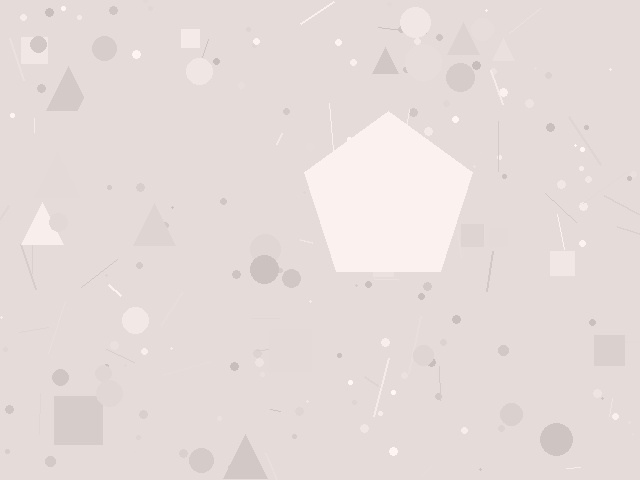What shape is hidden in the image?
A pentagon is hidden in the image.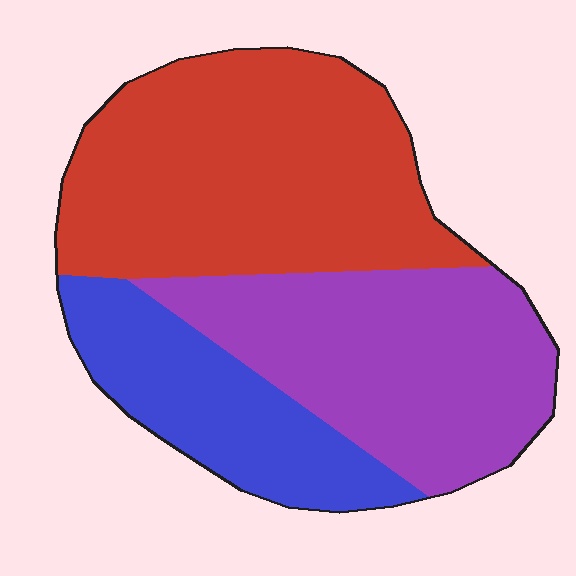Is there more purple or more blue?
Purple.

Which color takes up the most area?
Red, at roughly 45%.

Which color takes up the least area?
Blue, at roughly 20%.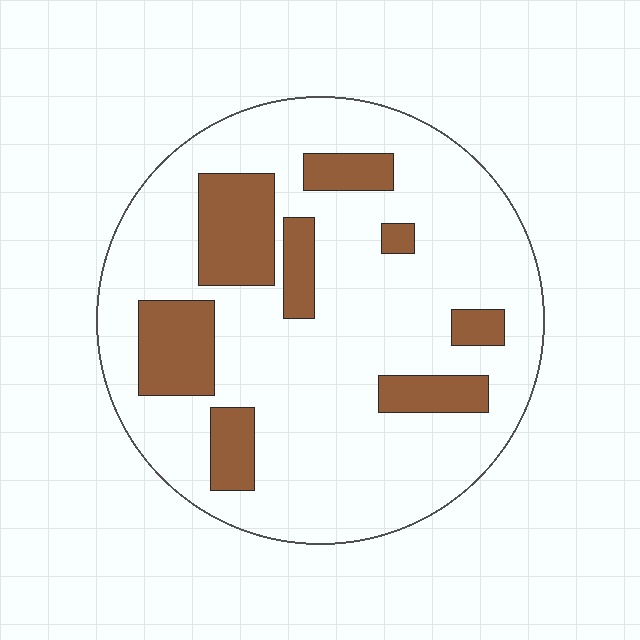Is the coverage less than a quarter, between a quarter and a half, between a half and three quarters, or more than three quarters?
Less than a quarter.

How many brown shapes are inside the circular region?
8.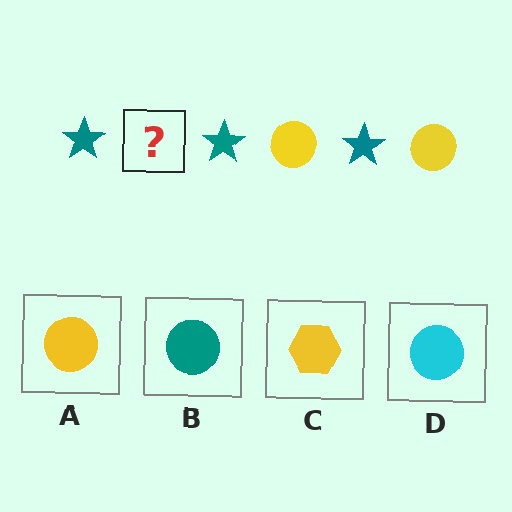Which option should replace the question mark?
Option A.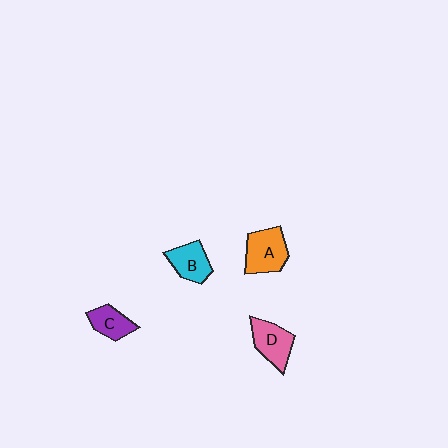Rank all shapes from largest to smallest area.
From largest to smallest: A (orange), D (pink), B (cyan), C (purple).